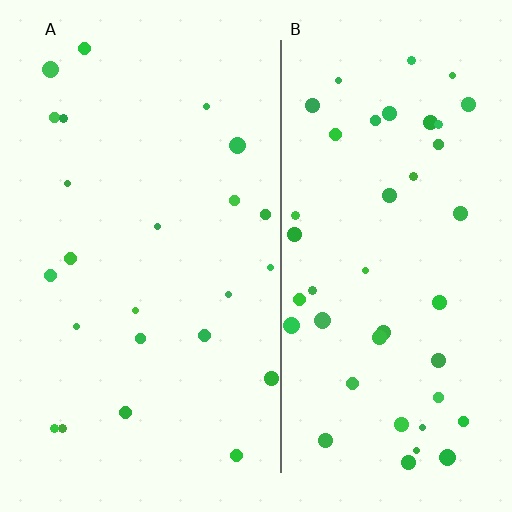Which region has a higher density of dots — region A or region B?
B (the right).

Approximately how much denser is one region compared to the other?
Approximately 1.9× — region B over region A.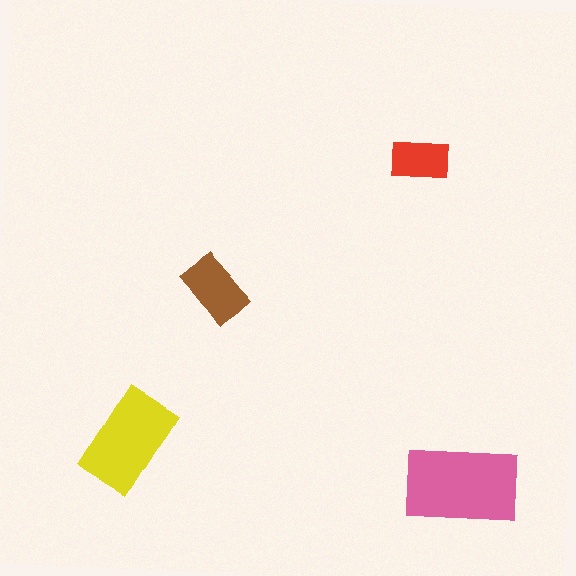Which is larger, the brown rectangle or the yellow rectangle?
The yellow one.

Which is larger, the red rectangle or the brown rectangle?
The brown one.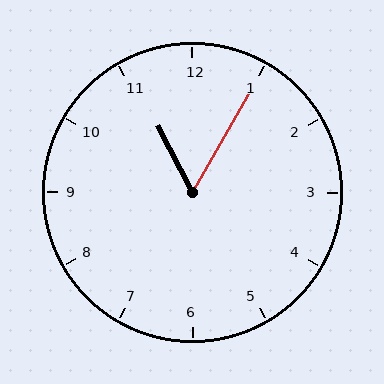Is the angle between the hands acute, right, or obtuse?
It is acute.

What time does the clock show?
11:05.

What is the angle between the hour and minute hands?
Approximately 58 degrees.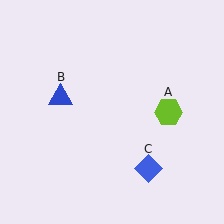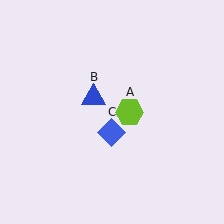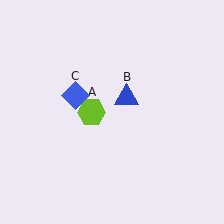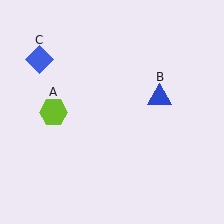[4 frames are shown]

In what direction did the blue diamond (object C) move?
The blue diamond (object C) moved up and to the left.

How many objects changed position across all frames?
3 objects changed position: lime hexagon (object A), blue triangle (object B), blue diamond (object C).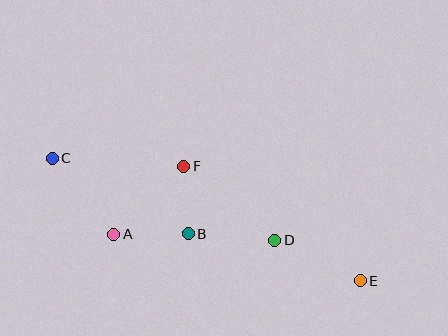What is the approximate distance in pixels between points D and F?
The distance between D and F is approximately 117 pixels.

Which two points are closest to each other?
Points B and F are closest to each other.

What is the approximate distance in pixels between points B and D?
The distance between B and D is approximately 87 pixels.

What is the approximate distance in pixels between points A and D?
The distance between A and D is approximately 161 pixels.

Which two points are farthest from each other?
Points C and E are farthest from each other.